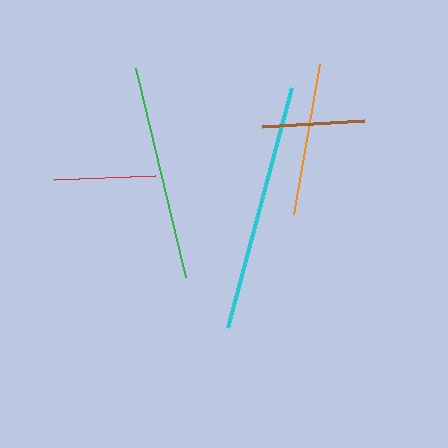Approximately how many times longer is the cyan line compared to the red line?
The cyan line is approximately 2.5 times the length of the red line.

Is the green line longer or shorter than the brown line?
The green line is longer than the brown line.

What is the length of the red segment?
The red segment is approximately 101 pixels long.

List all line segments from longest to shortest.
From longest to shortest: cyan, green, orange, brown, red.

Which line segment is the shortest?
The red line is the shortest at approximately 101 pixels.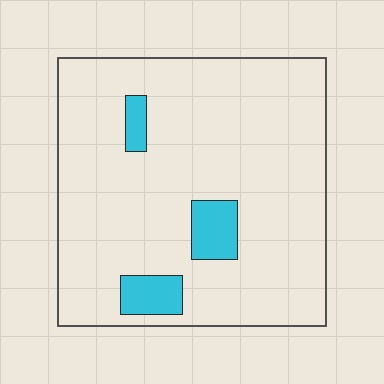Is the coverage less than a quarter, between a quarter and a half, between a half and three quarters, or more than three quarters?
Less than a quarter.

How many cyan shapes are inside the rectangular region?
3.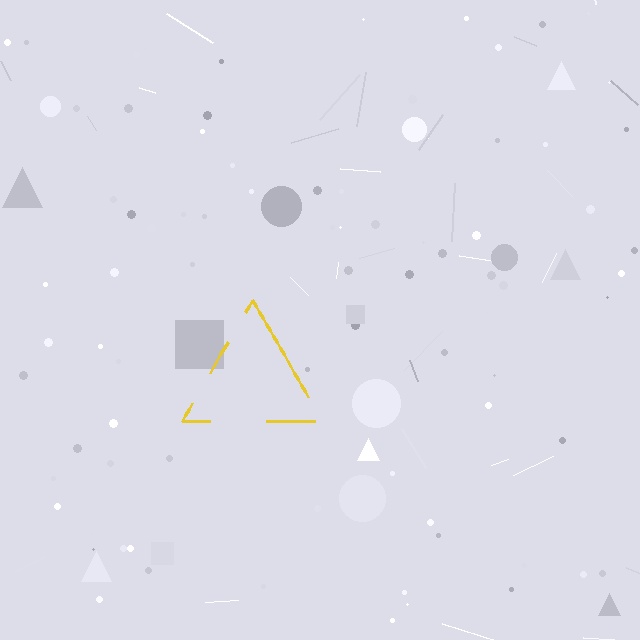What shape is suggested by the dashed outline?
The dashed outline suggests a triangle.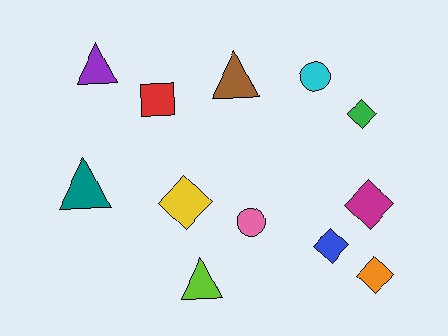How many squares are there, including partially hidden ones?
There is 1 square.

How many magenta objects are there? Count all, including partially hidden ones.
There is 1 magenta object.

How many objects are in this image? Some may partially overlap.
There are 12 objects.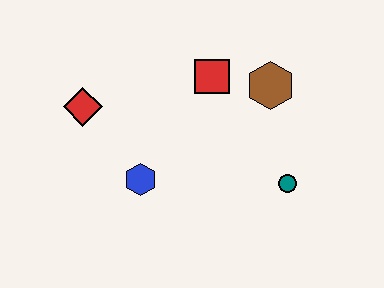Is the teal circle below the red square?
Yes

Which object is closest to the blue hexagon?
The red diamond is closest to the blue hexagon.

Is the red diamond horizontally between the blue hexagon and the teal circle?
No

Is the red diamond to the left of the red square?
Yes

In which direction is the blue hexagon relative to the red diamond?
The blue hexagon is below the red diamond.